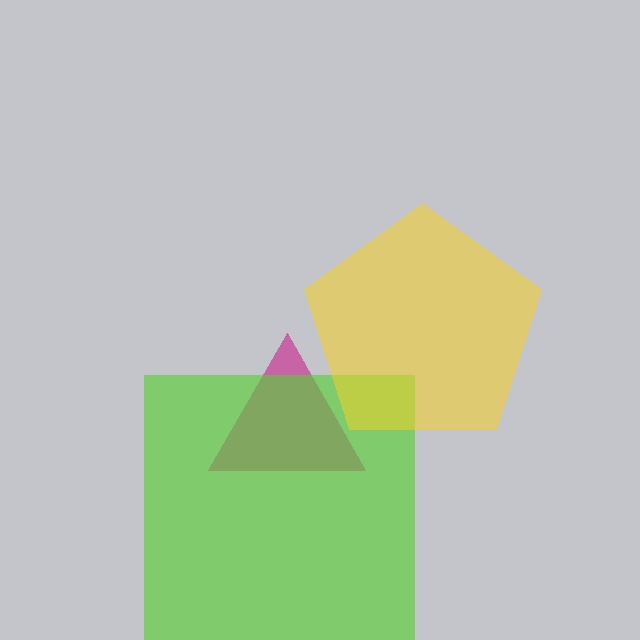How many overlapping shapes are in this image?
There are 3 overlapping shapes in the image.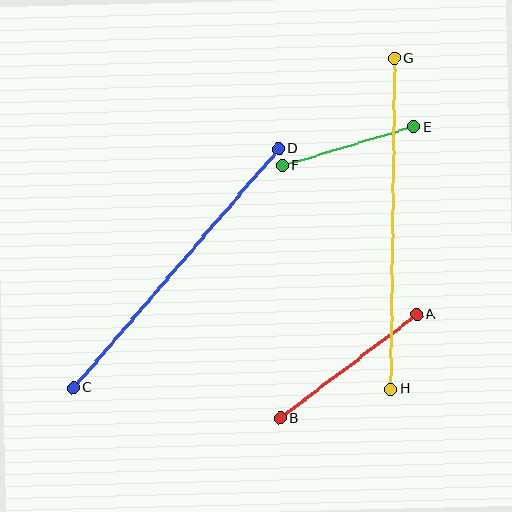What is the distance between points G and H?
The distance is approximately 330 pixels.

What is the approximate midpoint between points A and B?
The midpoint is at approximately (349, 366) pixels.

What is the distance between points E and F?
The distance is approximately 137 pixels.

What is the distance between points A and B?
The distance is approximately 171 pixels.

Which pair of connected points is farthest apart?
Points G and H are farthest apart.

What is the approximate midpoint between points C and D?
The midpoint is at approximately (176, 268) pixels.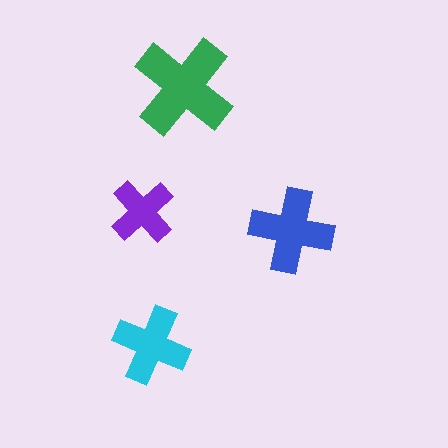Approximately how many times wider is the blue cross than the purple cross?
About 1.5 times wider.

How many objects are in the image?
There are 4 objects in the image.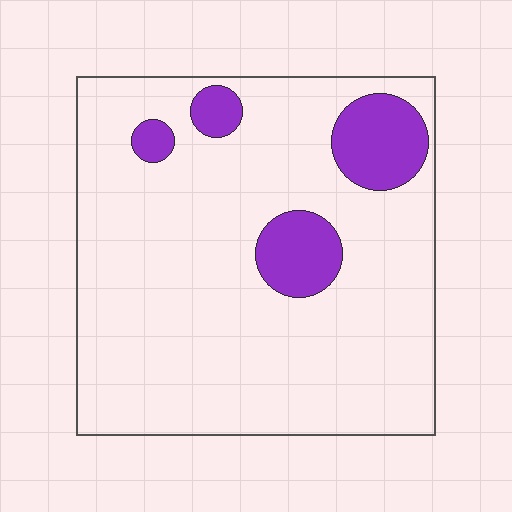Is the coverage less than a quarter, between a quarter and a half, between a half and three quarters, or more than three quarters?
Less than a quarter.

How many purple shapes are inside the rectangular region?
4.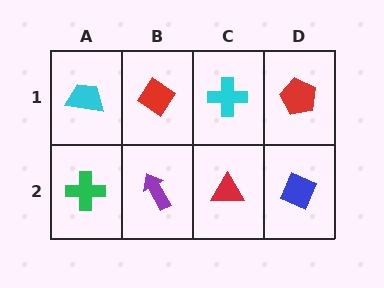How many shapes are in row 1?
4 shapes.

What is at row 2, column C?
A red triangle.